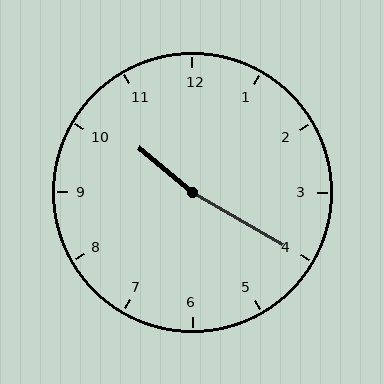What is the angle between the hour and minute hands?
Approximately 170 degrees.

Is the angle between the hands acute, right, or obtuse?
It is obtuse.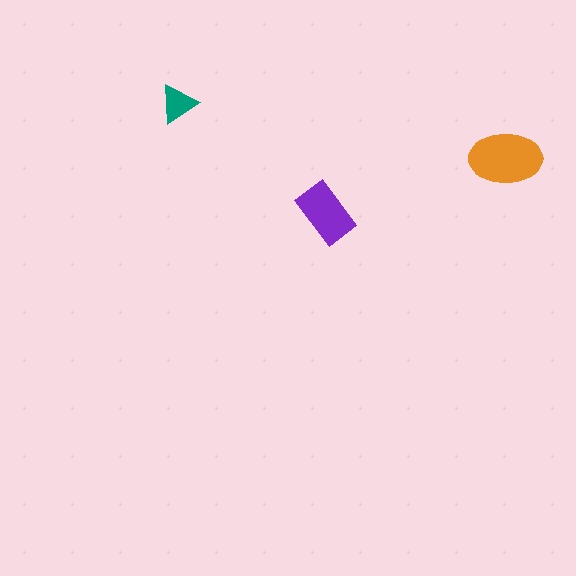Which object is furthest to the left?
The teal triangle is leftmost.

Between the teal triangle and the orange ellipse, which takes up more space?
The orange ellipse.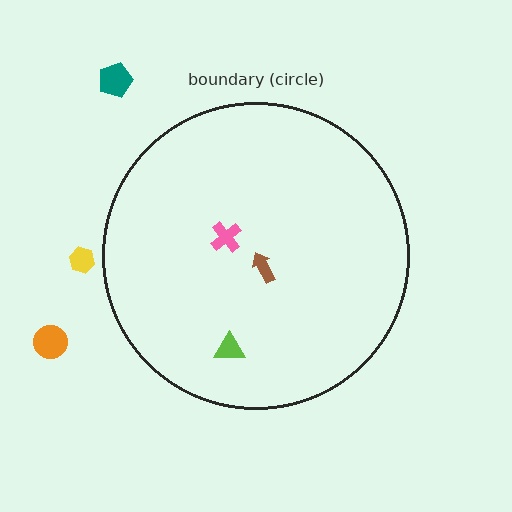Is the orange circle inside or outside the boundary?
Outside.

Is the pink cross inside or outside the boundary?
Inside.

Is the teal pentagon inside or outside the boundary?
Outside.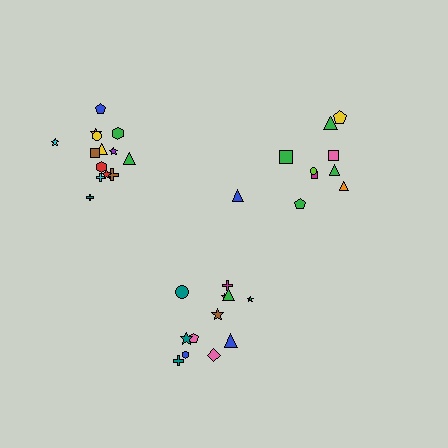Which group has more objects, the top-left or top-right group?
The top-left group.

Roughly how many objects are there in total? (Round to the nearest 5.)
Roughly 35 objects in total.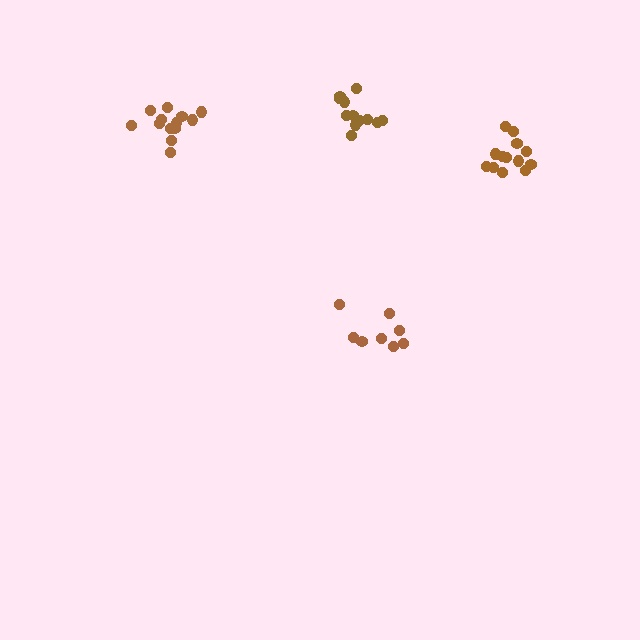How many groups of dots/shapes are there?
There are 4 groups.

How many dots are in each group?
Group 1: 8 dots, Group 2: 13 dots, Group 3: 13 dots, Group 4: 13 dots (47 total).